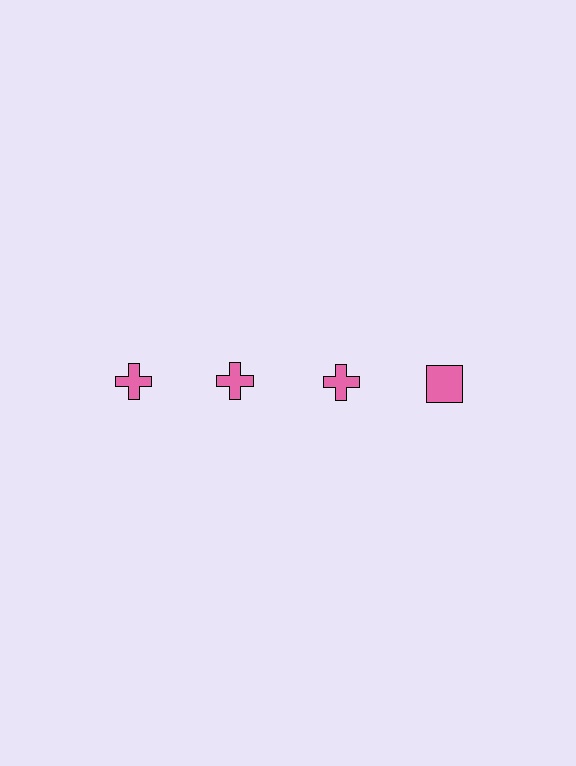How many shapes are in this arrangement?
There are 4 shapes arranged in a grid pattern.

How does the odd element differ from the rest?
It has a different shape: square instead of cross.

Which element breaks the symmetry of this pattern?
The pink square in the top row, second from right column breaks the symmetry. All other shapes are pink crosses.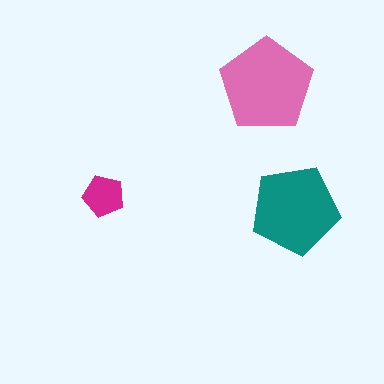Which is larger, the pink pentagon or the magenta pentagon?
The pink one.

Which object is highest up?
The pink pentagon is topmost.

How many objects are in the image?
There are 3 objects in the image.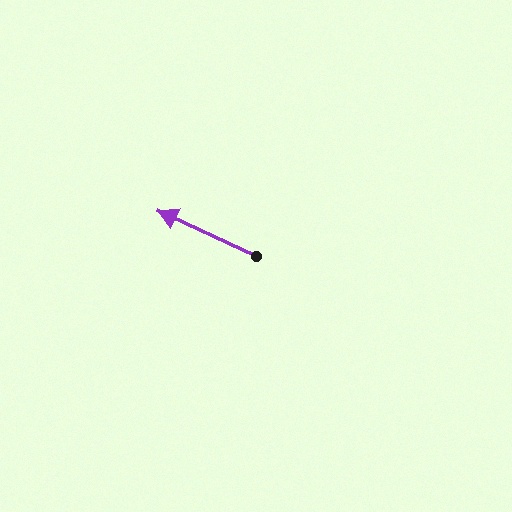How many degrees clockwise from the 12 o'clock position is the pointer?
Approximately 295 degrees.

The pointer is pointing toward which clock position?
Roughly 10 o'clock.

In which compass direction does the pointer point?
Northwest.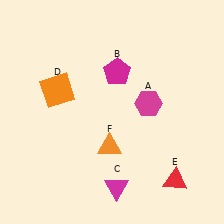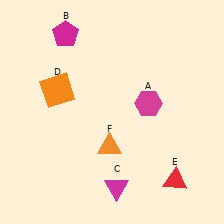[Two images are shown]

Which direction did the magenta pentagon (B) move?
The magenta pentagon (B) moved left.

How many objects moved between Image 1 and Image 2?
1 object moved between the two images.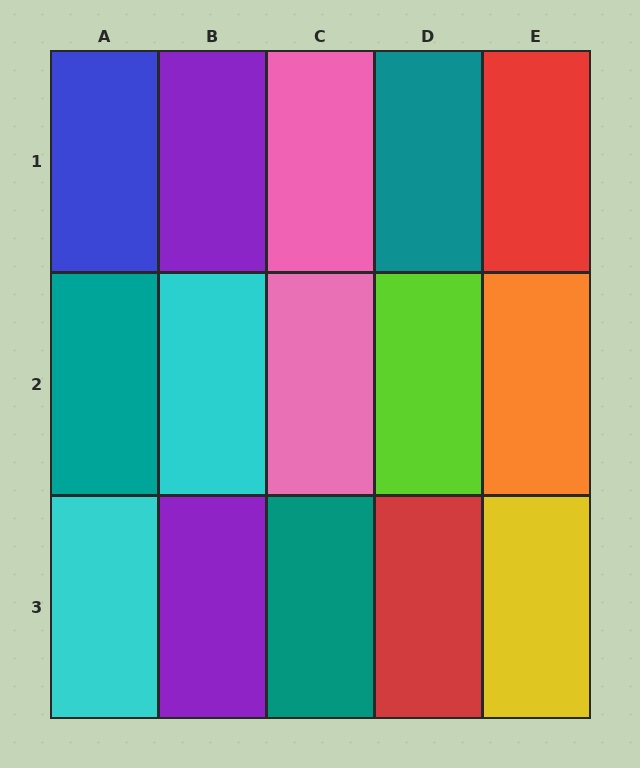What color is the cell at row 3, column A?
Cyan.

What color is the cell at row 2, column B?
Cyan.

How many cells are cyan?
2 cells are cyan.